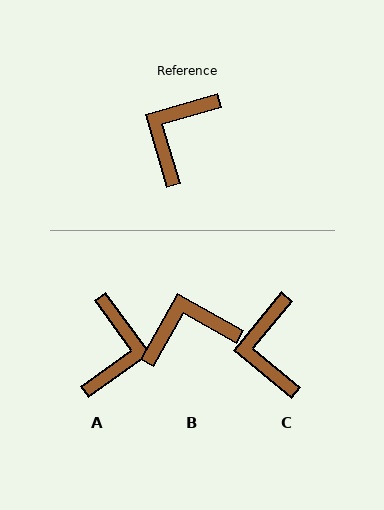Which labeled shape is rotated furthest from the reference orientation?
A, about 161 degrees away.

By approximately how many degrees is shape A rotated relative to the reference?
Approximately 161 degrees clockwise.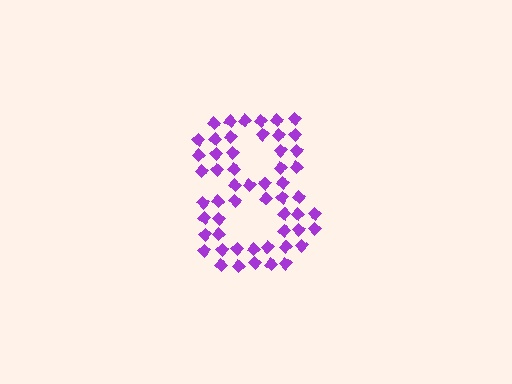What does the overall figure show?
The overall figure shows the digit 8.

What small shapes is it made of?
It is made of small diamonds.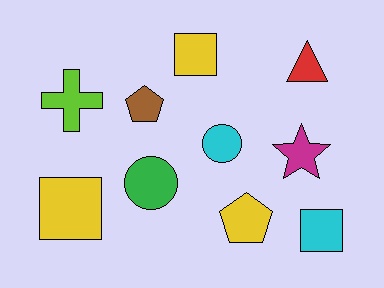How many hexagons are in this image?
There are no hexagons.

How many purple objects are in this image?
There are no purple objects.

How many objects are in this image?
There are 10 objects.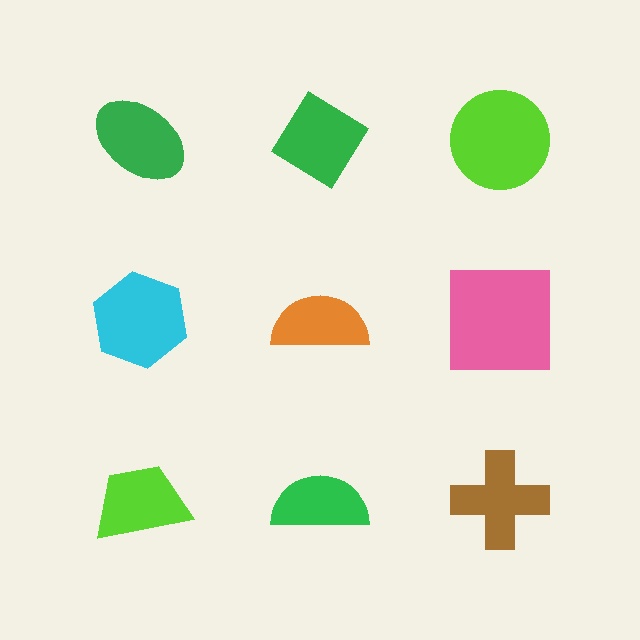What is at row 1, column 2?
A green diamond.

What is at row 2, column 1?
A cyan hexagon.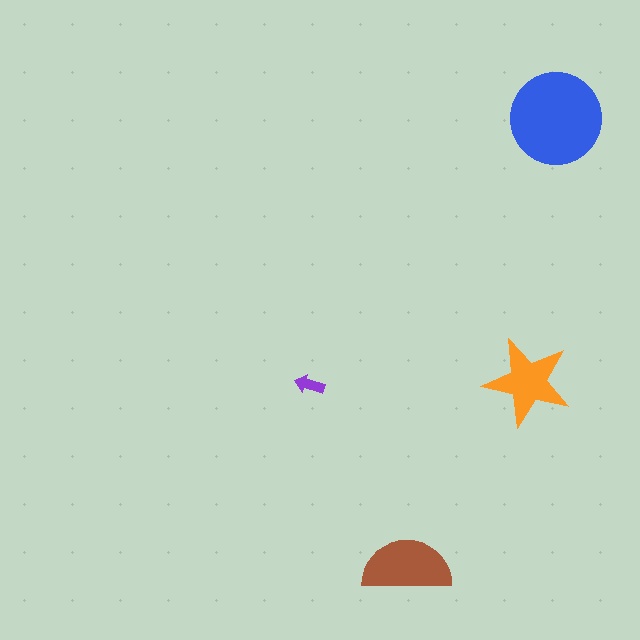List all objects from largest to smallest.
The blue circle, the brown semicircle, the orange star, the purple arrow.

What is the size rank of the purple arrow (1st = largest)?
4th.